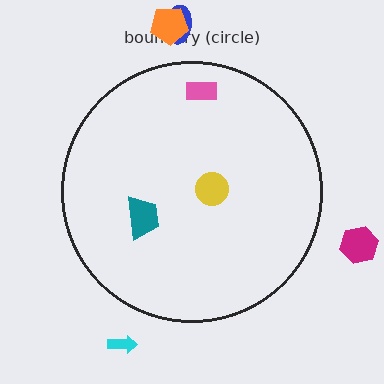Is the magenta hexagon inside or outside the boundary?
Outside.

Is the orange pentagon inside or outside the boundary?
Outside.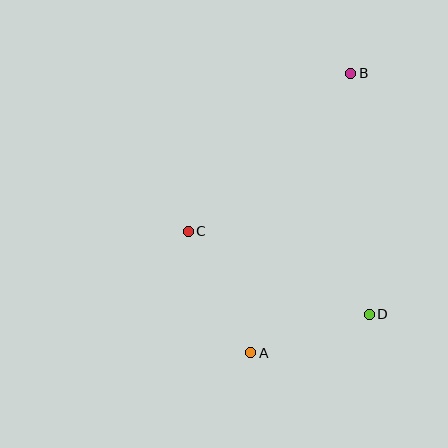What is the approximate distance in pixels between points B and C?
The distance between B and C is approximately 227 pixels.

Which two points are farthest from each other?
Points A and B are farthest from each other.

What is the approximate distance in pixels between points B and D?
The distance between B and D is approximately 242 pixels.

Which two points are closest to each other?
Points A and D are closest to each other.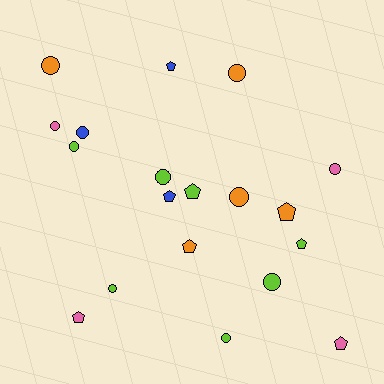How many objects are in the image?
There are 19 objects.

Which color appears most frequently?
Lime, with 7 objects.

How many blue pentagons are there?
There are 2 blue pentagons.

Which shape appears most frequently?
Circle, with 11 objects.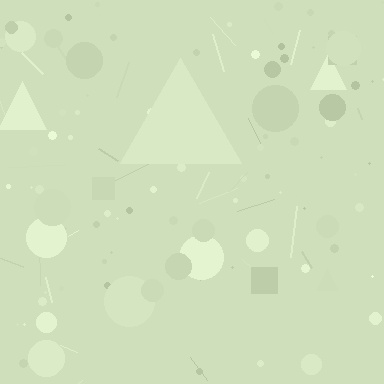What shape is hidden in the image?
A triangle is hidden in the image.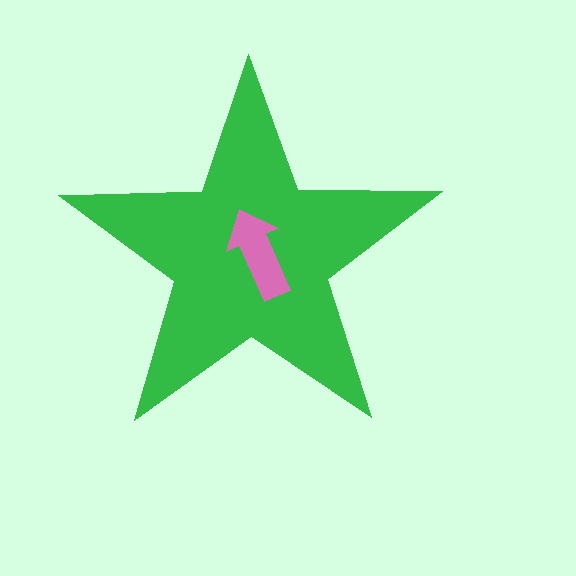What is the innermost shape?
The pink arrow.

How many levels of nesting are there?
2.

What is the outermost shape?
The green star.